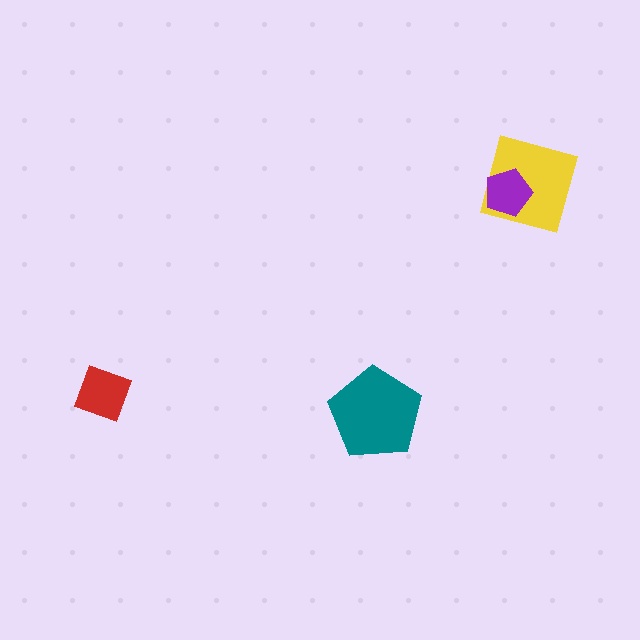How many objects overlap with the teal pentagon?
0 objects overlap with the teal pentagon.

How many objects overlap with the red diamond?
0 objects overlap with the red diamond.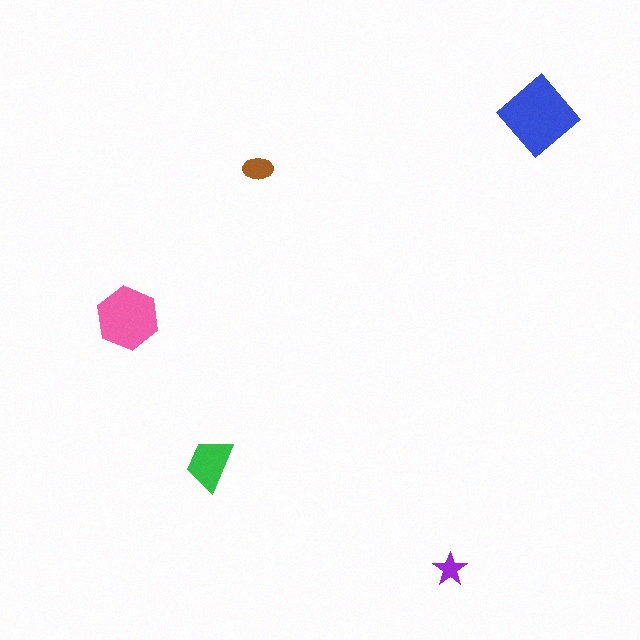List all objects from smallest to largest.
The purple star, the brown ellipse, the green trapezoid, the pink hexagon, the blue diamond.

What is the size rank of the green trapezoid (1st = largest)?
3rd.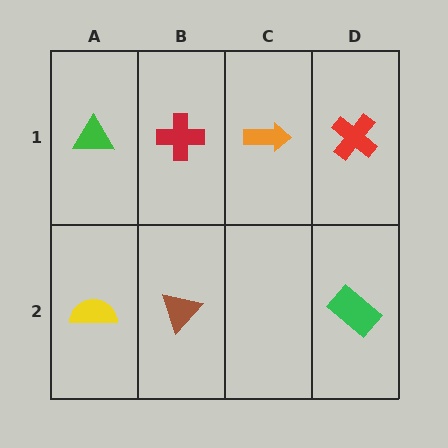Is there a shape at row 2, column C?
No, that cell is empty.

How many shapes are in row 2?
3 shapes.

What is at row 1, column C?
An orange arrow.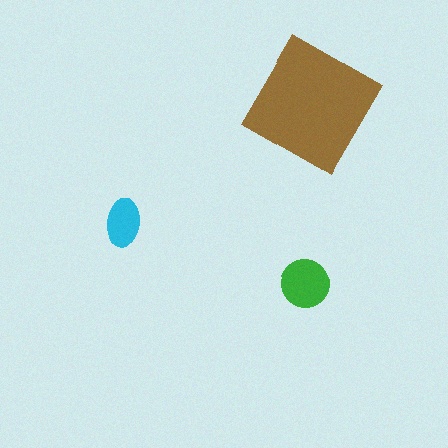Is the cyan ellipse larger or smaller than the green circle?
Smaller.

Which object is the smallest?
The cyan ellipse.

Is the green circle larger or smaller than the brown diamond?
Smaller.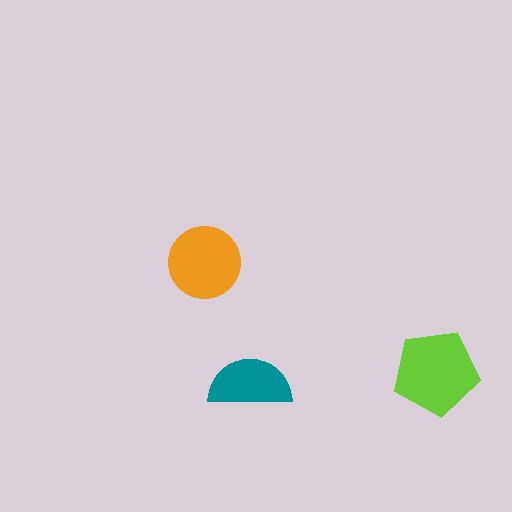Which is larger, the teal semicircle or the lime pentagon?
The lime pentagon.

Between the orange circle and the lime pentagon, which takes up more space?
The lime pentagon.